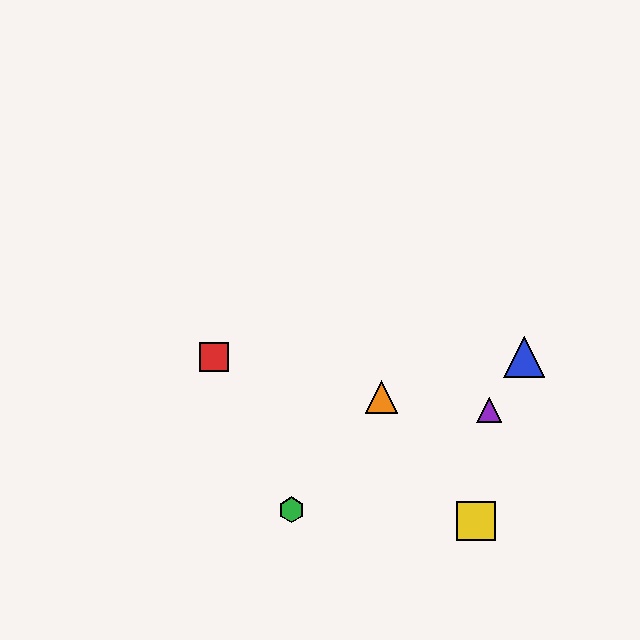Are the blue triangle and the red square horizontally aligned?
Yes, both are at y≈357.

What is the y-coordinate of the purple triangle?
The purple triangle is at y≈410.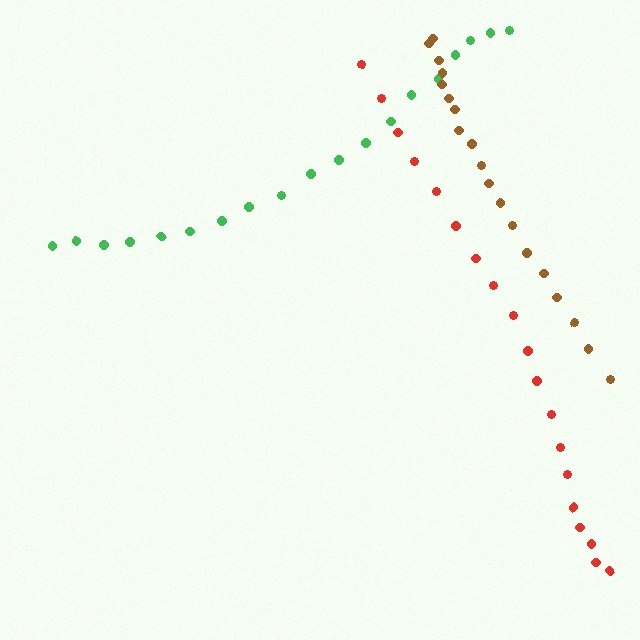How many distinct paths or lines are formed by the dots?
There are 3 distinct paths.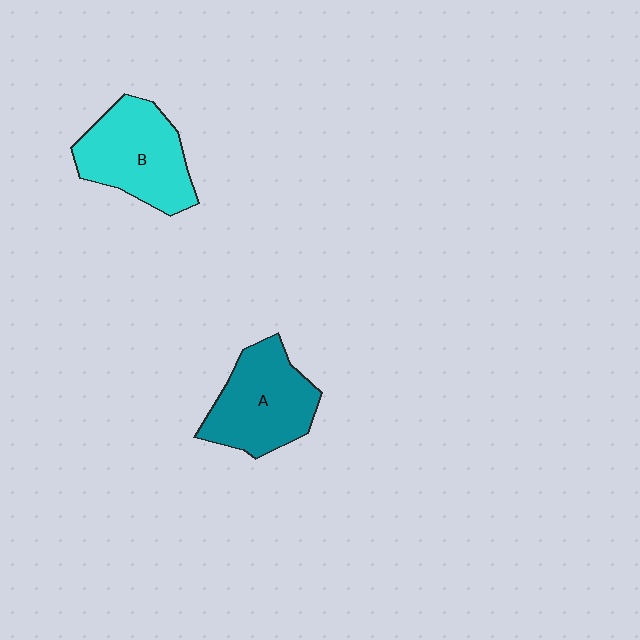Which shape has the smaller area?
Shape A (teal).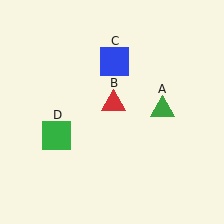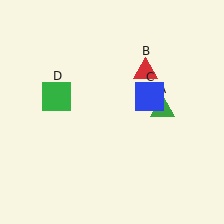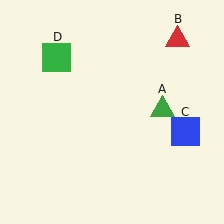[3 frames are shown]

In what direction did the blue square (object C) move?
The blue square (object C) moved down and to the right.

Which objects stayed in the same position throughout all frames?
Green triangle (object A) remained stationary.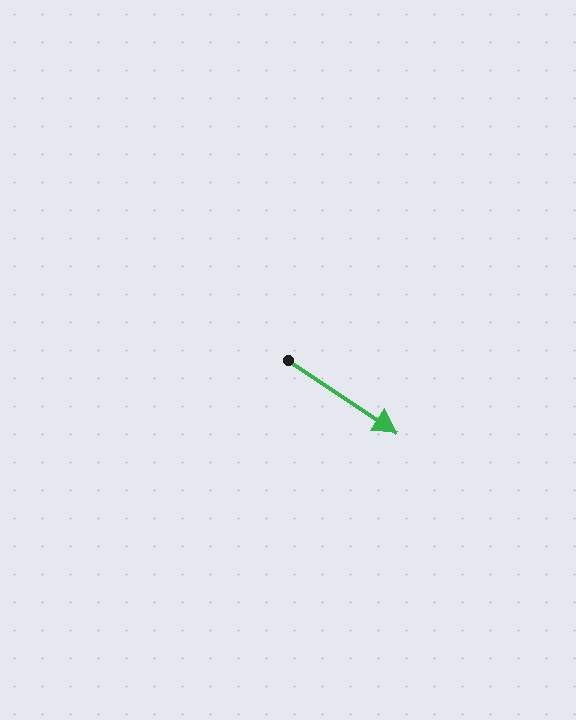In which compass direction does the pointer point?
Southeast.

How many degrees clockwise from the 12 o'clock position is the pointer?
Approximately 124 degrees.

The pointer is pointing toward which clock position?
Roughly 4 o'clock.